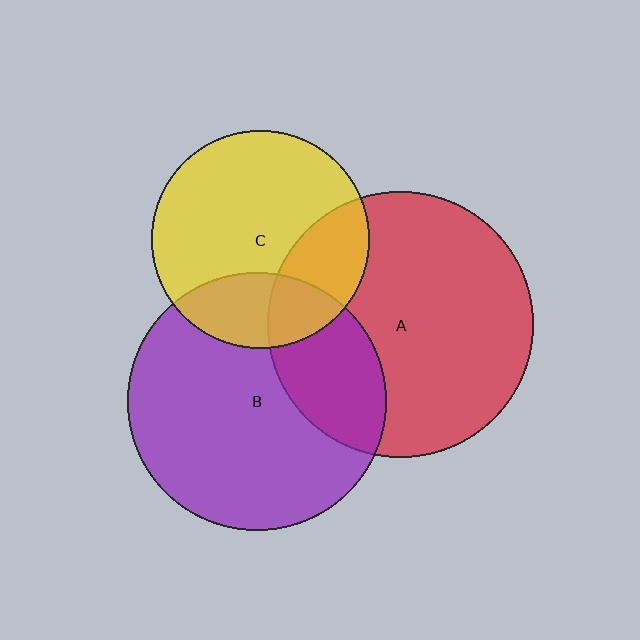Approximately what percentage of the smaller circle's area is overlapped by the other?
Approximately 25%.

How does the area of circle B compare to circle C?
Approximately 1.4 times.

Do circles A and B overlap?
Yes.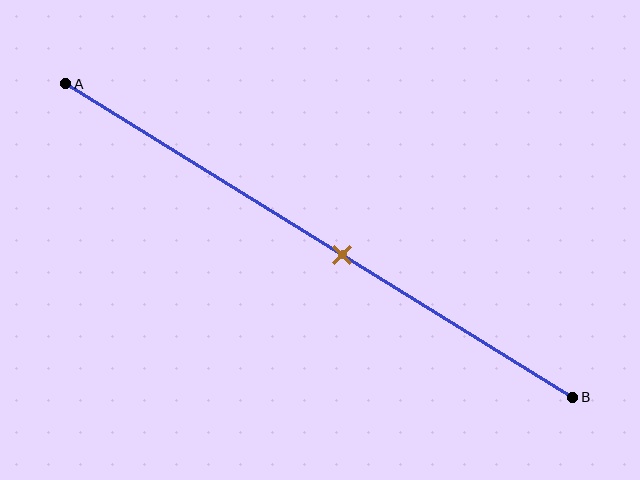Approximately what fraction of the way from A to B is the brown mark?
The brown mark is approximately 55% of the way from A to B.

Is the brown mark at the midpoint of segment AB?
No, the mark is at about 55% from A, not at the 50% midpoint.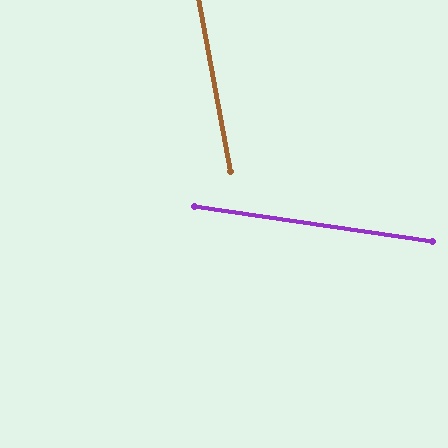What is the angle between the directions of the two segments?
Approximately 71 degrees.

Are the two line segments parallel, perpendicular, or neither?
Neither parallel nor perpendicular — they differ by about 71°.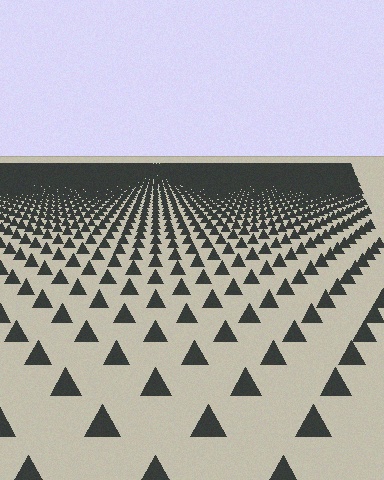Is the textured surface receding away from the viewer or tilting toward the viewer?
The surface is receding away from the viewer. Texture elements get smaller and denser toward the top.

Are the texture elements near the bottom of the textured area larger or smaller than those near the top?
Larger. Near the bottom, elements are closer to the viewer and appear at a bigger on-screen size.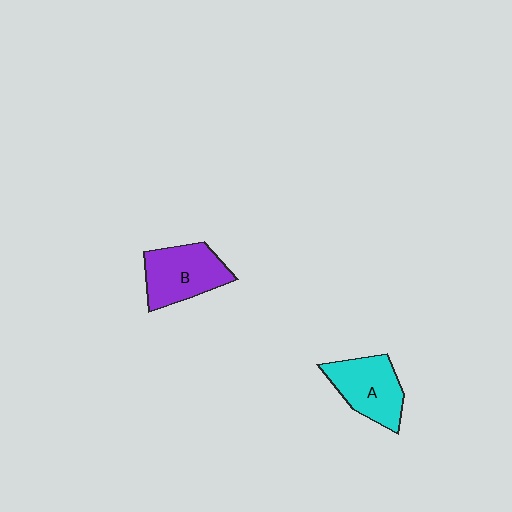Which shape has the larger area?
Shape B (purple).